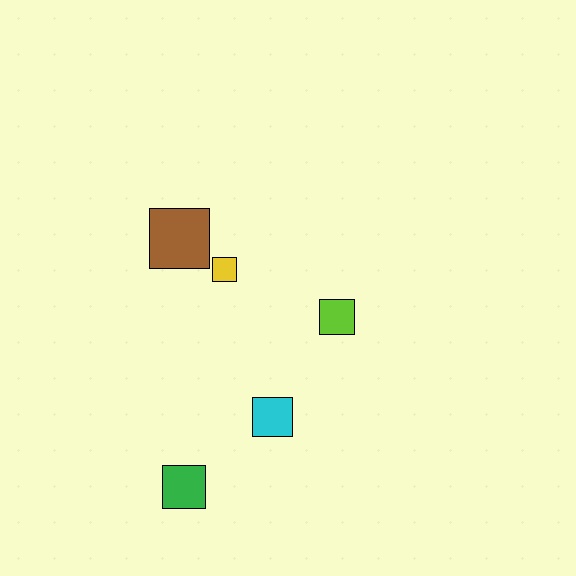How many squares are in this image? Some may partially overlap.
There are 5 squares.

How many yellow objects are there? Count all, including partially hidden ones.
There is 1 yellow object.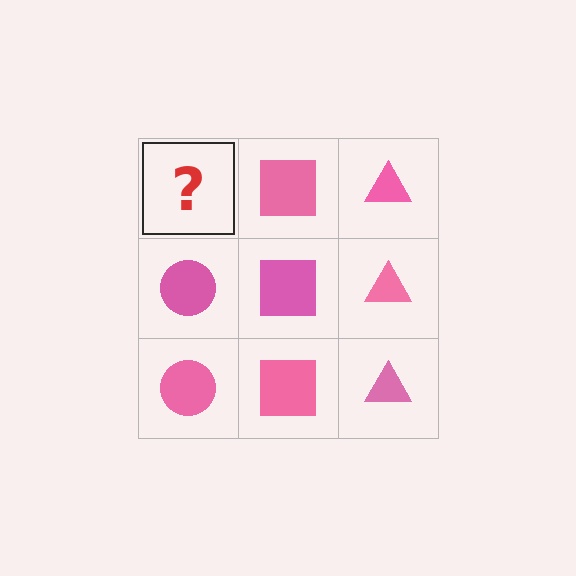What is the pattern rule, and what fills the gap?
The rule is that each column has a consistent shape. The gap should be filled with a pink circle.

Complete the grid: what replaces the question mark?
The question mark should be replaced with a pink circle.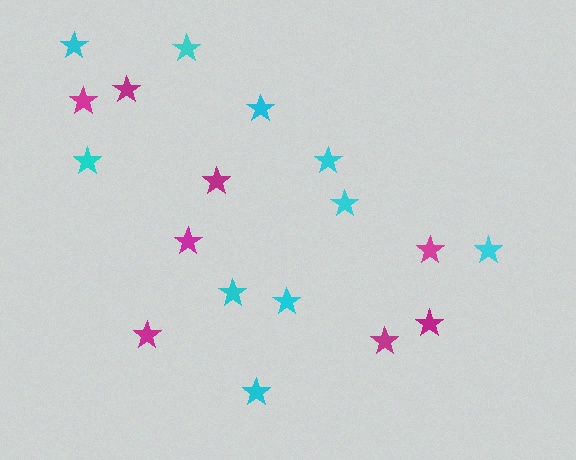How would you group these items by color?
There are 2 groups: one group of cyan stars (10) and one group of magenta stars (8).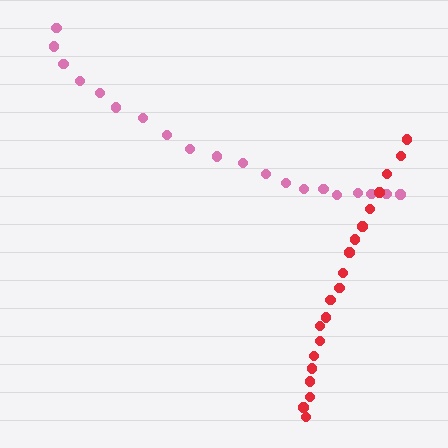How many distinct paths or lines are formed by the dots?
There are 2 distinct paths.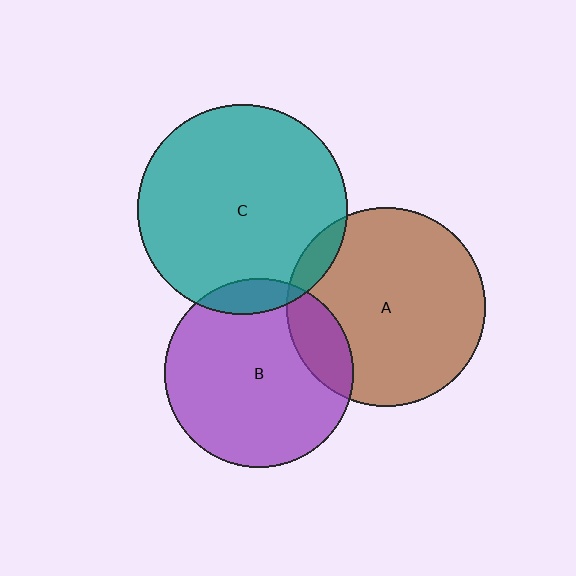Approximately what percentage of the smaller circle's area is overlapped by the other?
Approximately 10%.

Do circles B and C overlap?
Yes.